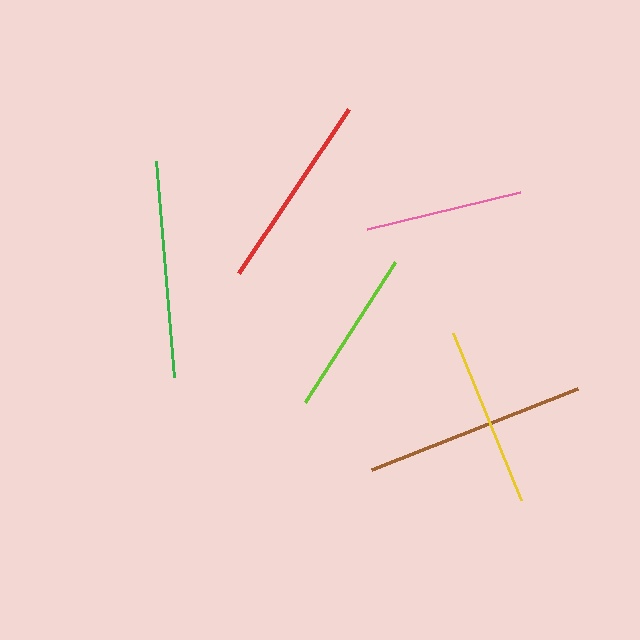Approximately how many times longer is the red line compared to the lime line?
The red line is approximately 1.2 times the length of the lime line.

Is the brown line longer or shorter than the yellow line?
The brown line is longer than the yellow line.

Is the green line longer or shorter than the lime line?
The green line is longer than the lime line.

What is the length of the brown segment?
The brown segment is approximately 221 pixels long.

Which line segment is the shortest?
The pink line is the shortest at approximately 158 pixels.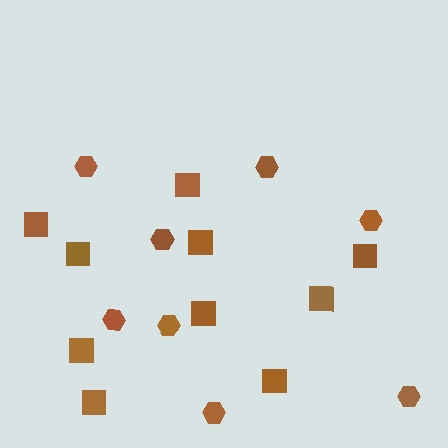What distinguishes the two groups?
There are 2 groups: one group of hexagons (8) and one group of squares (10).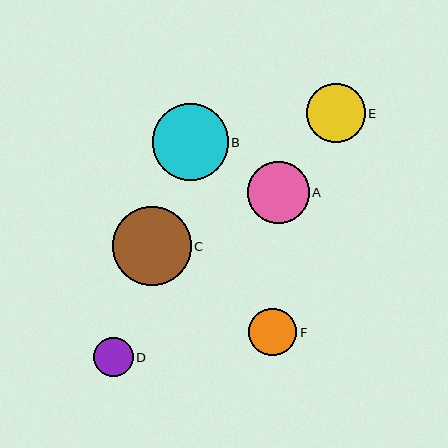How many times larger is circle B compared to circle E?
Circle B is approximately 1.3 times the size of circle E.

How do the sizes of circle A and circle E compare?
Circle A and circle E are approximately the same size.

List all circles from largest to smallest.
From largest to smallest: C, B, A, E, F, D.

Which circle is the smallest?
Circle D is the smallest with a size of approximately 39 pixels.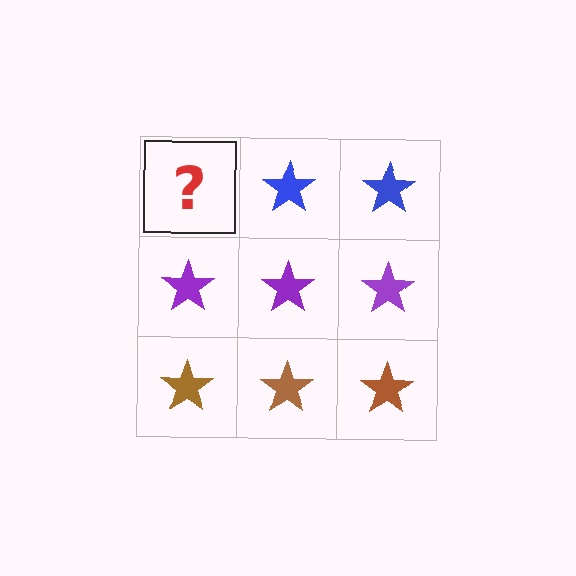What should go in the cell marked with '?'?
The missing cell should contain a blue star.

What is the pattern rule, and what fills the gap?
The rule is that each row has a consistent color. The gap should be filled with a blue star.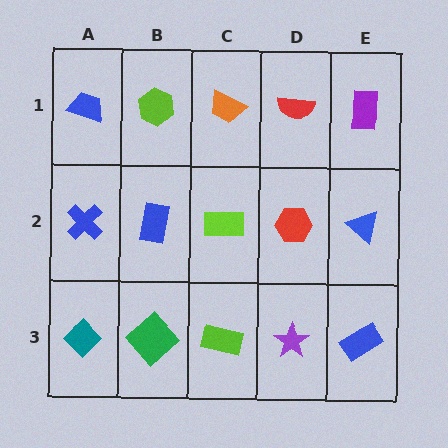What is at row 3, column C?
A lime rectangle.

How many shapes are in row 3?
5 shapes.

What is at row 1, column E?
A purple rectangle.